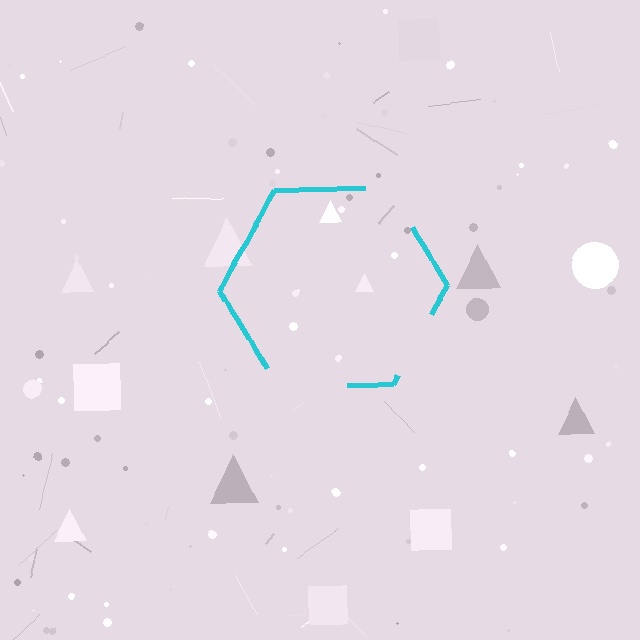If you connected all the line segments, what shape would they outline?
They would outline a hexagon.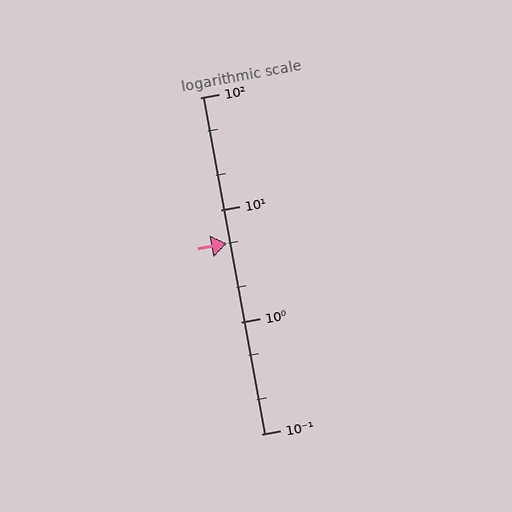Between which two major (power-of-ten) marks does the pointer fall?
The pointer is between 1 and 10.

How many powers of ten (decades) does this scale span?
The scale spans 3 decades, from 0.1 to 100.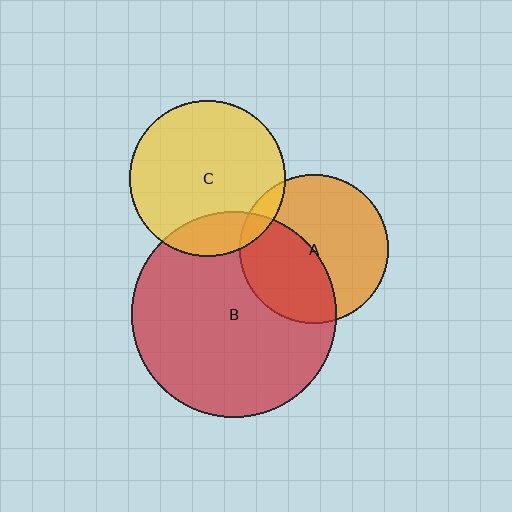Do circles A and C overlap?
Yes.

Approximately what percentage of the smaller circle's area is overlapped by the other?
Approximately 10%.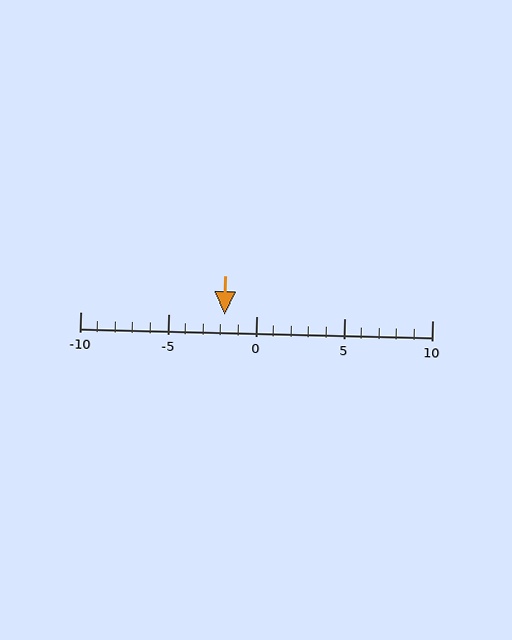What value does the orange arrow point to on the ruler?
The orange arrow points to approximately -2.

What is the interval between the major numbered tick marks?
The major tick marks are spaced 5 units apart.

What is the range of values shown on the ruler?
The ruler shows values from -10 to 10.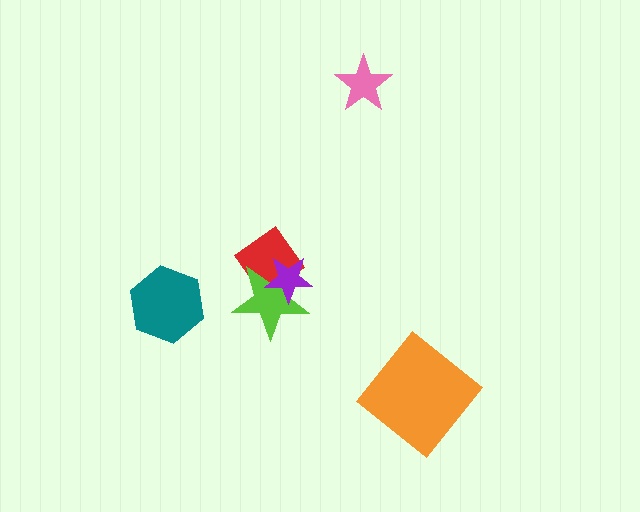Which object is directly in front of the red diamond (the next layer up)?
The lime star is directly in front of the red diamond.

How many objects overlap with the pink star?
0 objects overlap with the pink star.